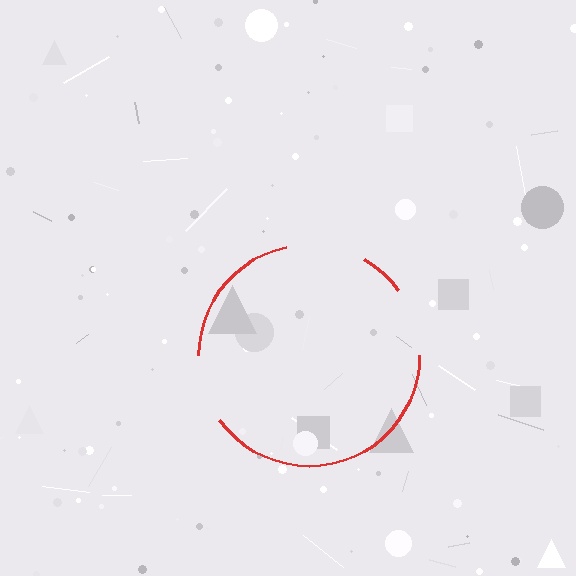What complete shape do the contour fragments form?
The contour fragments form a circle.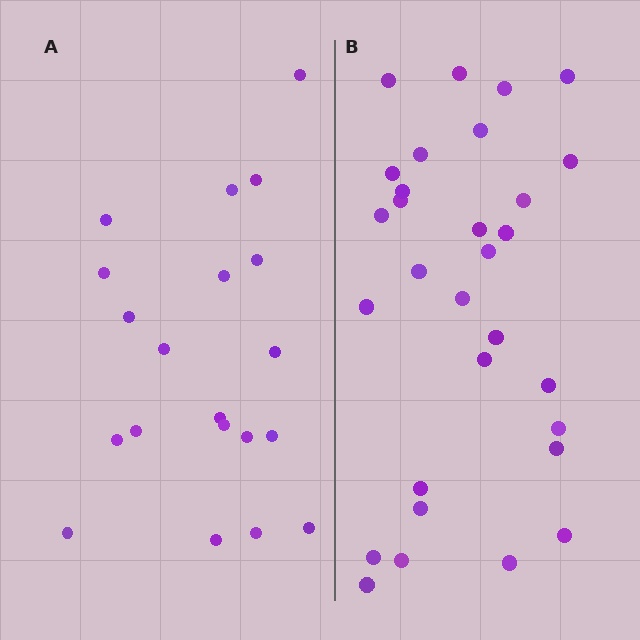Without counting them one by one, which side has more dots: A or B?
Region B (the right region) has more dots.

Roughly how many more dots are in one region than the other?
Region B has roughly 10 or so more dots than region A.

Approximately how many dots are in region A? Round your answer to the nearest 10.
About 20 dots.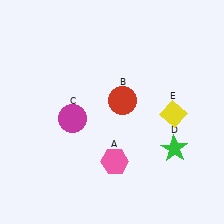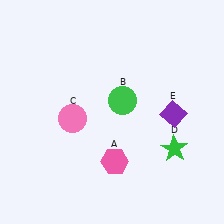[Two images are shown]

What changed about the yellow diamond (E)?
In Image 1, E is yellow. In Image 2, it changed to purple.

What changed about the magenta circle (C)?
In Image 1, C is magenta. In Image 2, it changed to pink.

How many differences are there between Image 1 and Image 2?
There are 3 differences between the two images.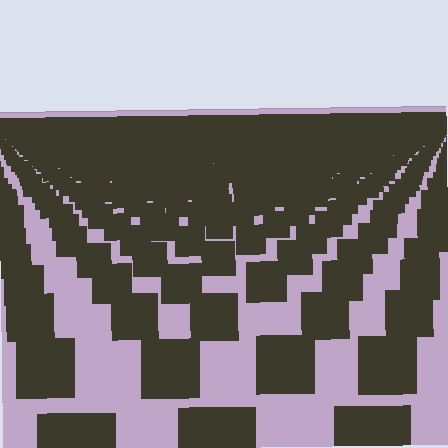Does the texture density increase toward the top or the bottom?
Density increases toward the top.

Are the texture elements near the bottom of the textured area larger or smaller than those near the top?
Larger. Near the bottom, elements are closer to the viewer and appear at a bigger on-screen size.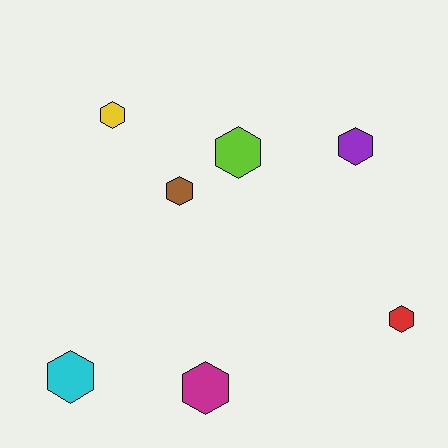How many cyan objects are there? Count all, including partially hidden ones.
There is 1 cyan object.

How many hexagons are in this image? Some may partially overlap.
There are 7 hexagons.